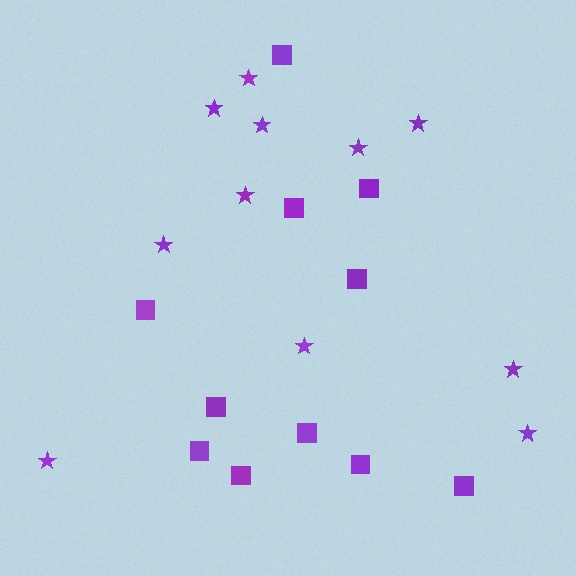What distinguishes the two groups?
There are 2 groups: one group of stars (11) and one group of squares (11).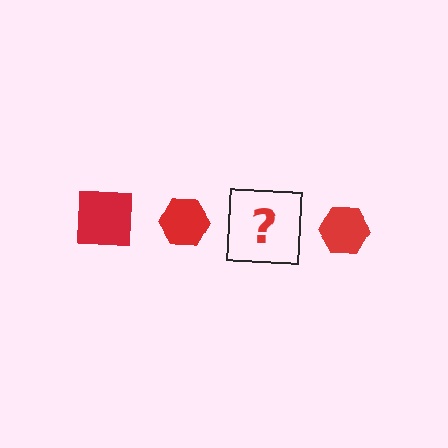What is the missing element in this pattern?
The missing element is a red square.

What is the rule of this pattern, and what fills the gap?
The rule is that the pattern cycles through square, hexagon shapes in red. The gap should be filled with a red square.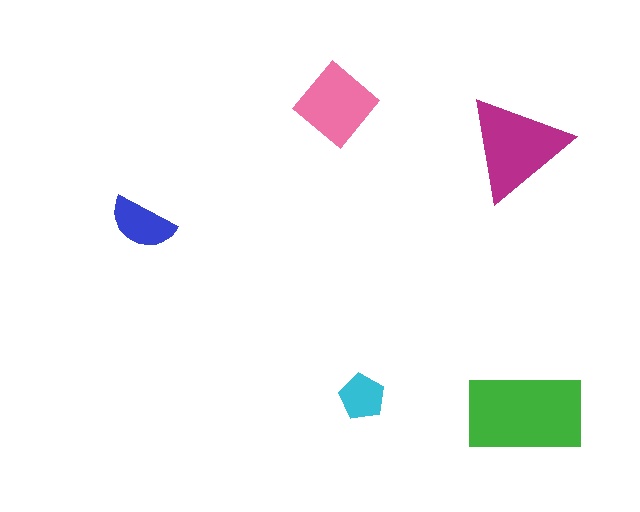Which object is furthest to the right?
The green rectangle is rightmost.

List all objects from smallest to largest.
The cyan pentagon, the blue semicircle, the pink diamond, the magenta triangle, the green rectangle.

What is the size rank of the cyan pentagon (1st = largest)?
5th.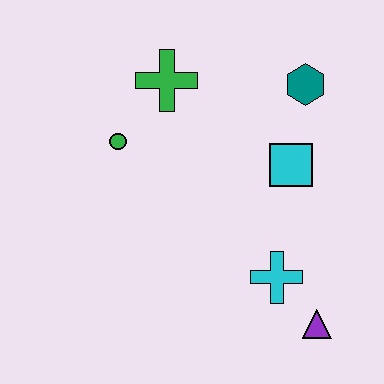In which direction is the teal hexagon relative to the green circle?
The teal hexagon is to the right of the green circle.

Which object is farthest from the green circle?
The purple triangle is farthest from the green circle.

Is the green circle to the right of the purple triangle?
No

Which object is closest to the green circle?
The green cross is closest to the green circle.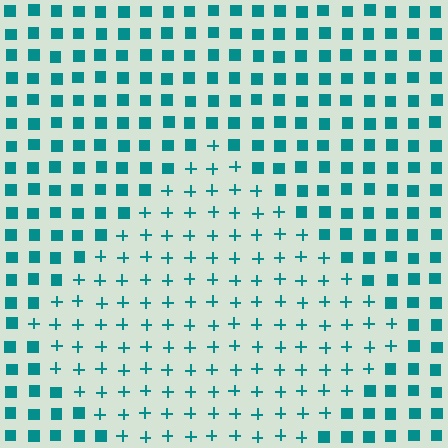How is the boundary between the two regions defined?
The boundary is defined by a change in element shape: plus signs inside vs. squares outside. All elements share the same color and spacing.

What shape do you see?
I see a diamond.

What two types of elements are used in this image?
The image uses plus signs inside the diamond region and squares outside it.